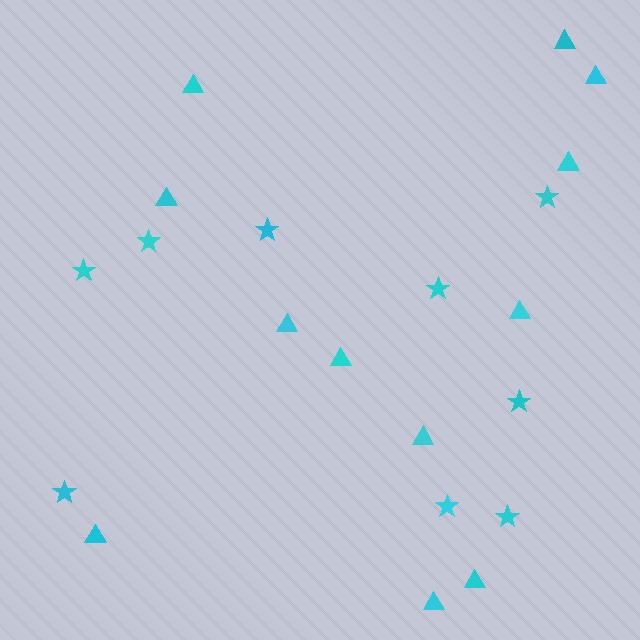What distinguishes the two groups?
There are 2 groups: one group of triangles (12) and one group of stars (9).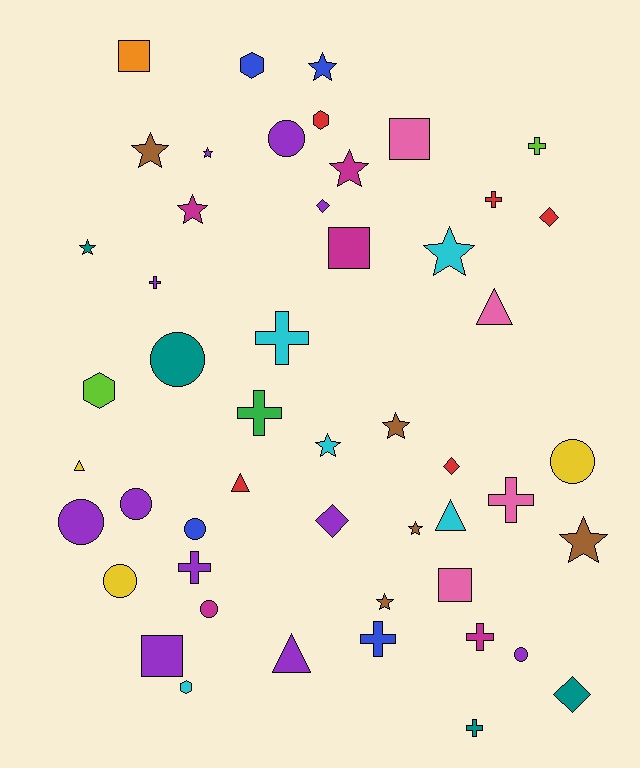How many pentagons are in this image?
There are no pentagons.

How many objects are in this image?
There are 50 objects.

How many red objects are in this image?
There are 5 red objects.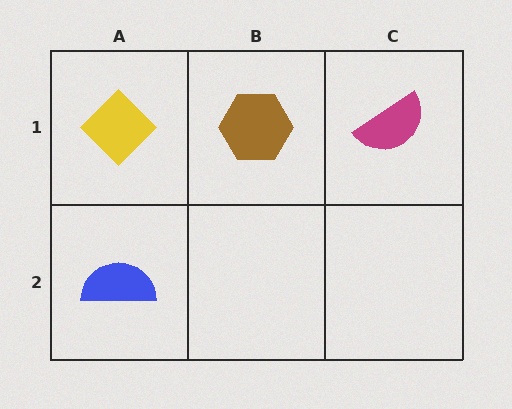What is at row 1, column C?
A magenta semicircle.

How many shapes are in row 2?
1 shape.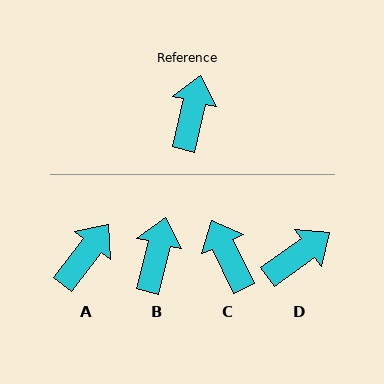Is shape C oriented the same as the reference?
No, it is off by about 39 degrees.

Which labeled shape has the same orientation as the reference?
B.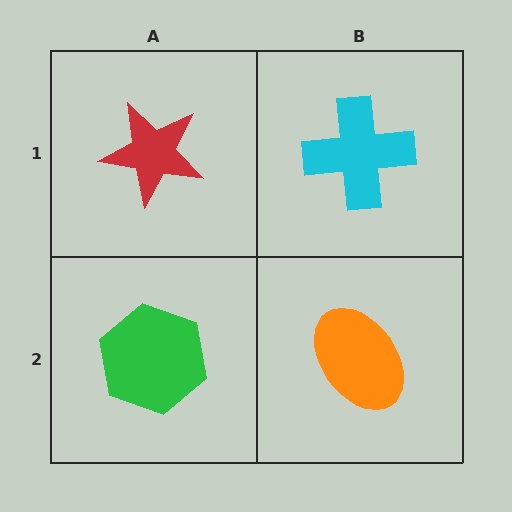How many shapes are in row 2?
2 shapes.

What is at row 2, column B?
An orange ellipse.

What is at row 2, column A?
A green hexagon.